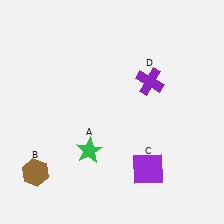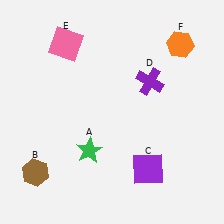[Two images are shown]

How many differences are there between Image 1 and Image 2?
There are 2 differences between the two images.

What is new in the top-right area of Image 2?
An orange hexagon (F) was added in the top-right area of Image 2.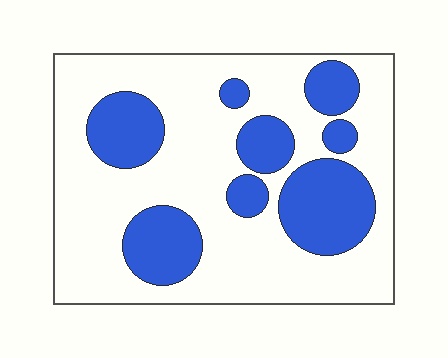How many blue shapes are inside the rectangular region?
8.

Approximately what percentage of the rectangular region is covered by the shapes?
Approximately 30%.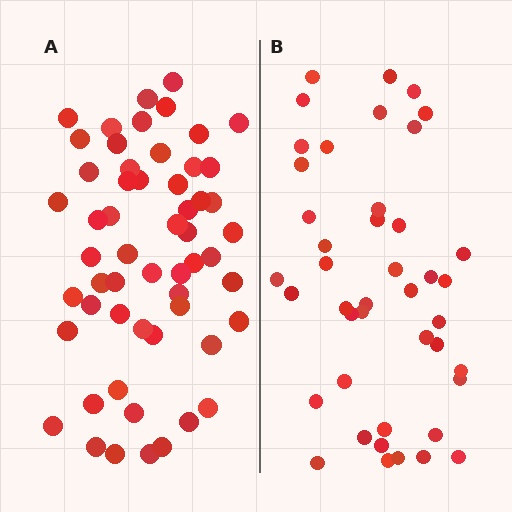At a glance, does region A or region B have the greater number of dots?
Region A (the left region) has more dots.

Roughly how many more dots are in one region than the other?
Region A has approximately 15 more dots than region B.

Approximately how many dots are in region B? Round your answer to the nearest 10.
About 40 dots. (The exact count is 43, which rounds to 40.)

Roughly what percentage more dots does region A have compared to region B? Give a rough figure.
About 30% more.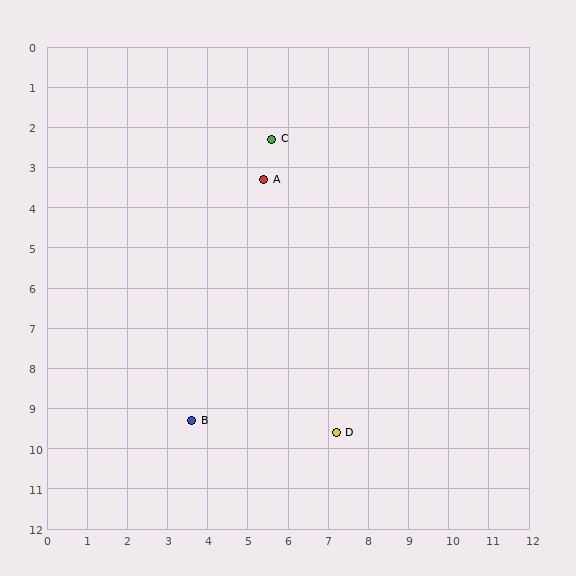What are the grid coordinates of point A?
Point A is at approximately (5.4, 3.3).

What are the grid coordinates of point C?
Point C is at approximately (5.6, 2.3).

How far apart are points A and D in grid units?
Points A and D are about 6.6 grid units apart.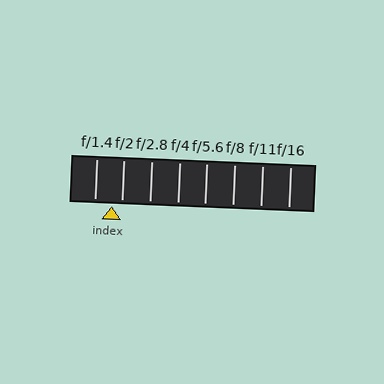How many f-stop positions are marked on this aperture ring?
There are 8 f-stop positions marked.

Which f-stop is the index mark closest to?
The index mark is closest to f/2.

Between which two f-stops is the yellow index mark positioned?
The index mark is between f/1.4 and f/2.